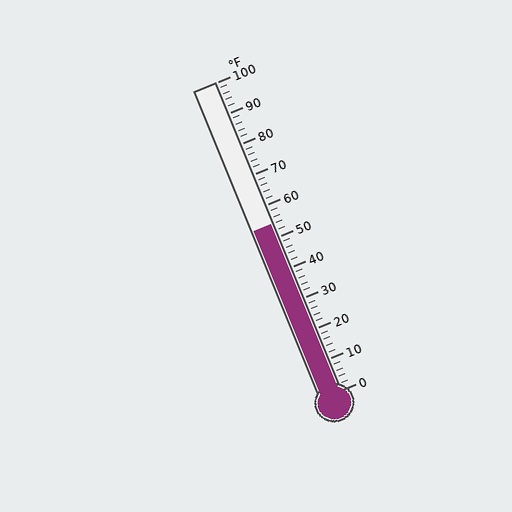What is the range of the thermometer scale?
The thermometer scale ranges from 0°F to 100°F.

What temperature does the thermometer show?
The thermometer shows approximately 54°F.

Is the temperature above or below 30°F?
The temperature is above 30°F.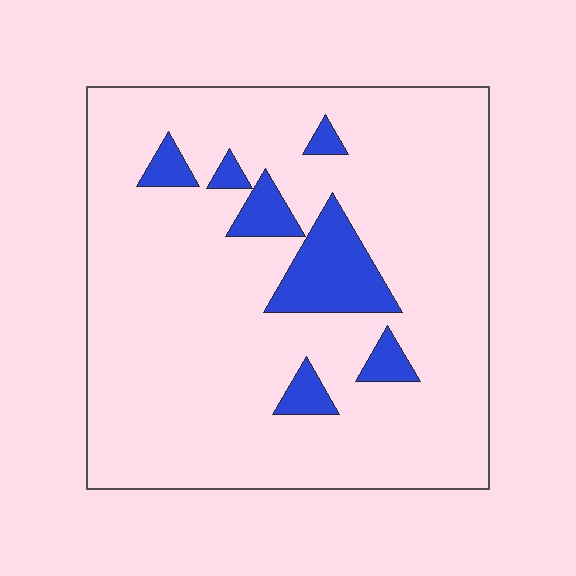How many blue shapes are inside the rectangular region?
7.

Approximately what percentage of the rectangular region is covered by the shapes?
Approximately 10%.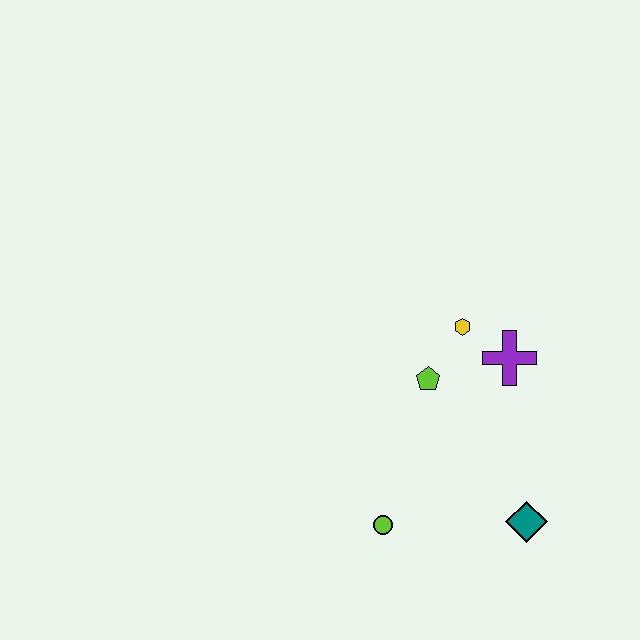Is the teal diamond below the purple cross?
Yes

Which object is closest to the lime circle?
The teal diamond is closest to the lime circle.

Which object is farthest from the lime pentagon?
The teal diamond is farthest from the lime pentagon.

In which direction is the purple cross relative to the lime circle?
The purple cross is above the lime circle.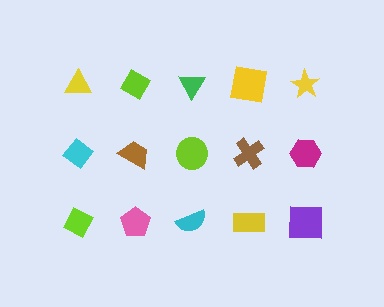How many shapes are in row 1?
5 shapes.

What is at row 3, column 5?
A purple square.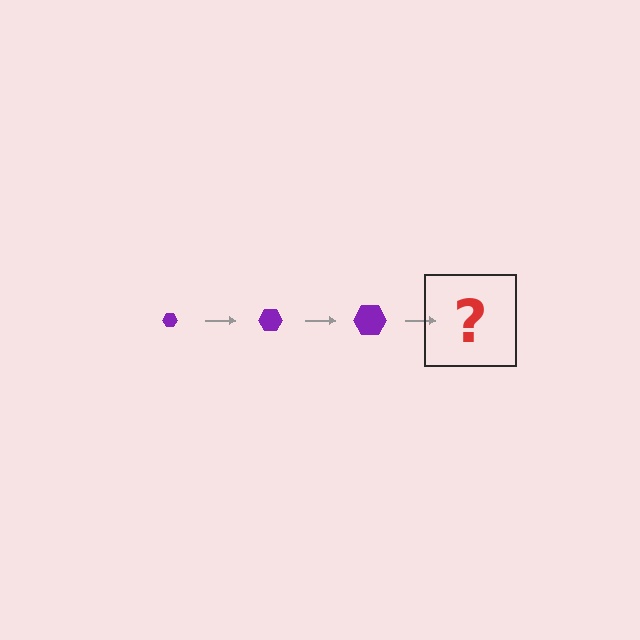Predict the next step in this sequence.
The next step is a purple hexagon, larger than the previous one.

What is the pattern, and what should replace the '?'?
The pattern is that the hexagon gets progressively larger each step. The '?' should be a purple hexagon, larger than the previous one.